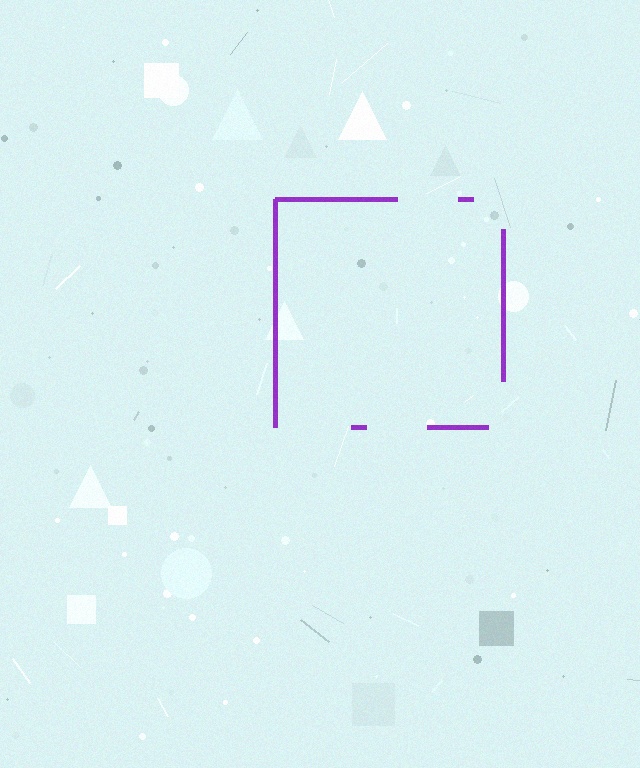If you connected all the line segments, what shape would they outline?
They would outline a square.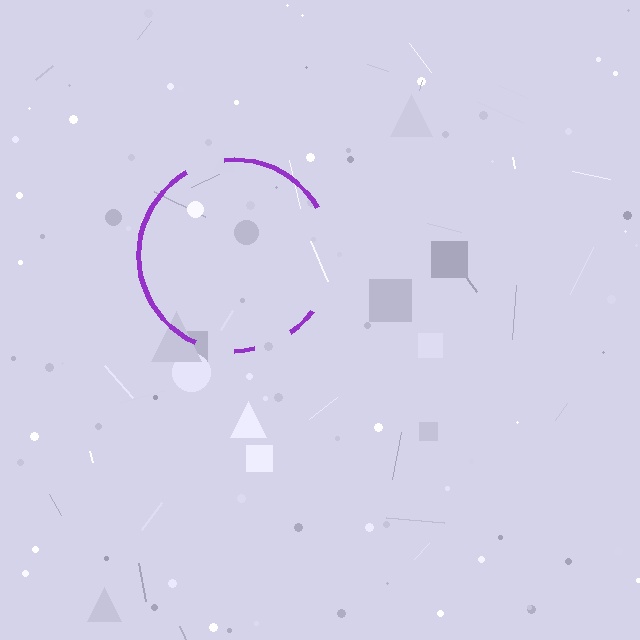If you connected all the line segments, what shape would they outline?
They would outline a circle.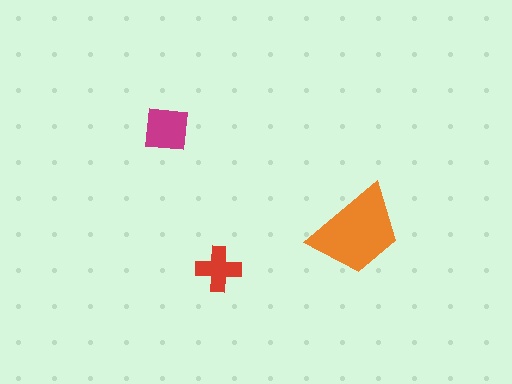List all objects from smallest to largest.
The red cross, the magenta square, the orange trapezoid.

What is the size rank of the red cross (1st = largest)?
3rd.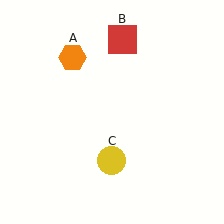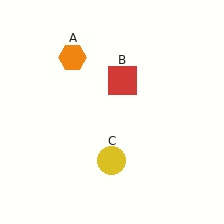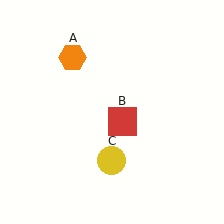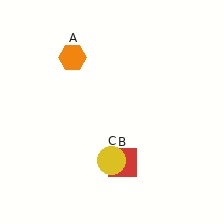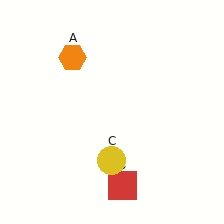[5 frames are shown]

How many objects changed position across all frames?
1 object changed position: red square (object B).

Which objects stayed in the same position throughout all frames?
Orange hexagon (object A) and yellow circle (object C) remained stationary.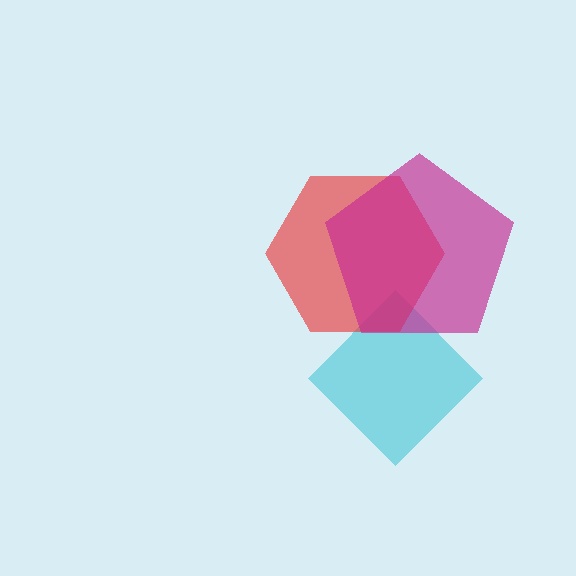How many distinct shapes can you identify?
There are 3 distinct shapes: a cyan diamond, a red hexagon, a magenta pentagon.